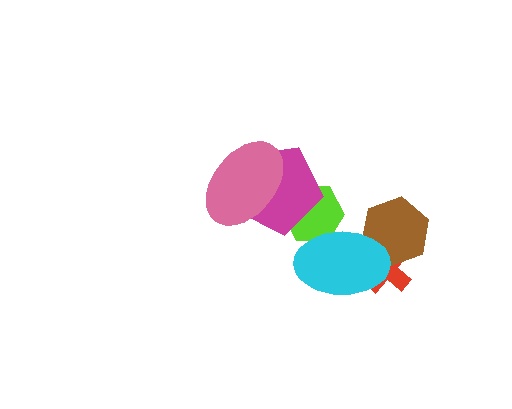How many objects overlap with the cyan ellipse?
3 objects overlap with the cyan ellipse.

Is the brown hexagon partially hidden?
Yes, it is partially covered by another shape.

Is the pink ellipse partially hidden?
No, no other shape covers it.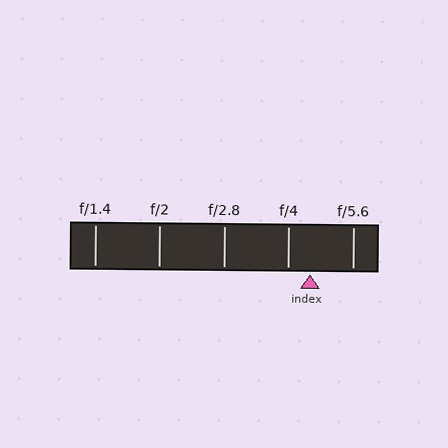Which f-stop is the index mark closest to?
The index mark is closest to f/4.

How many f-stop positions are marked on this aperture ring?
There are 5 f-stop positions marked.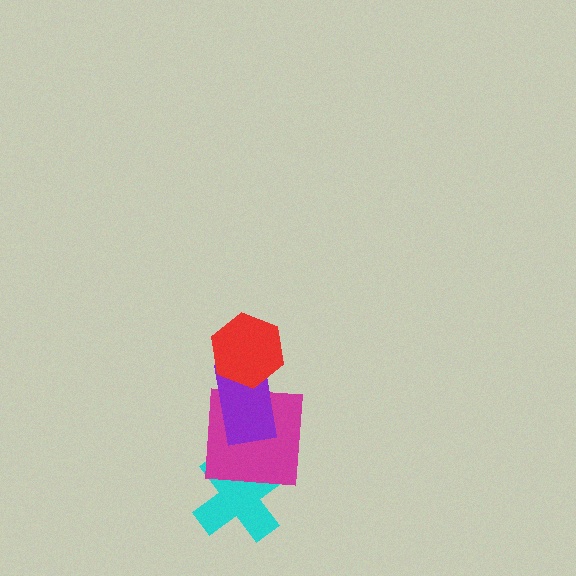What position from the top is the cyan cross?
The cyan cross is 4th from the top.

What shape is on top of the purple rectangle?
The red hexagon is on top of the purple rectangle.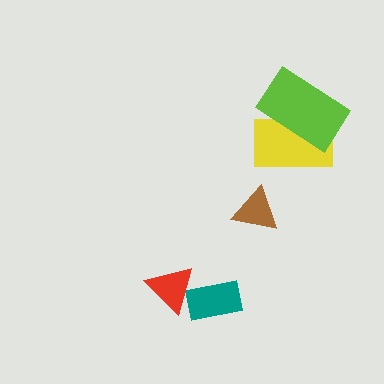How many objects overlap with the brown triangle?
0 objects overlap with the brown triangle.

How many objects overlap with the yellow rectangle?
1 object overlaps with the yellow rectangle.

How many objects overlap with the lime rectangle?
1 object overlaps with the lime rectangle.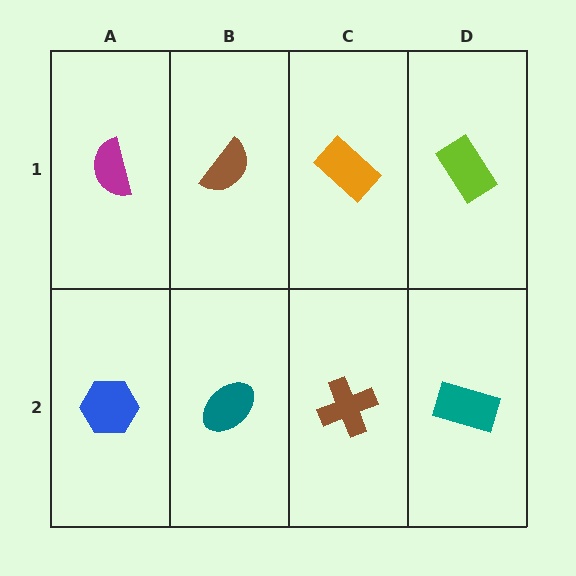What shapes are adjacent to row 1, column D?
A teal rectangle (row 2, column D), an orange rectangle (row 1, column C).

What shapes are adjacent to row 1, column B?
A teal ellipse (row 2, column B), a magenta semicircle (row 1, column A), an orange rectangle (row 1, column C).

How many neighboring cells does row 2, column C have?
3.